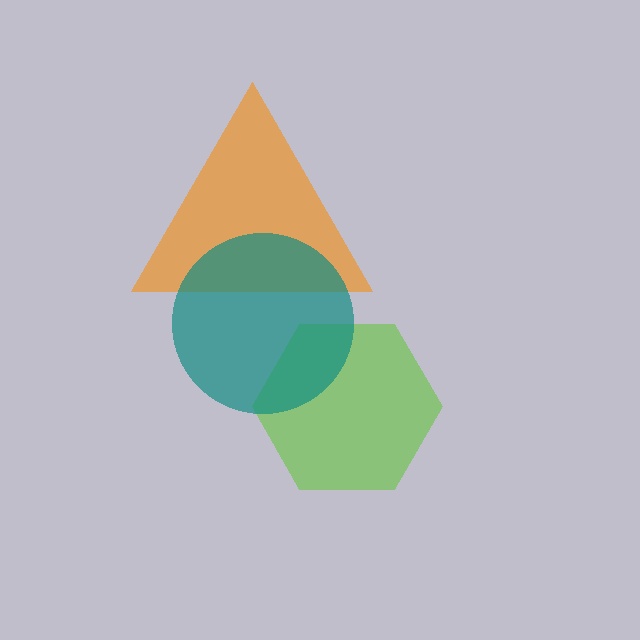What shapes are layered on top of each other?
The layered shapes are: an orange triangle, a lime hexagon, a teal circle.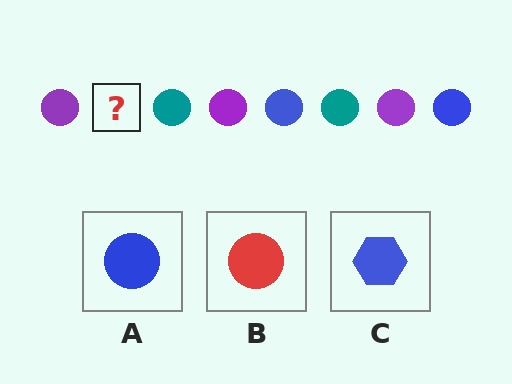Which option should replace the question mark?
Option A.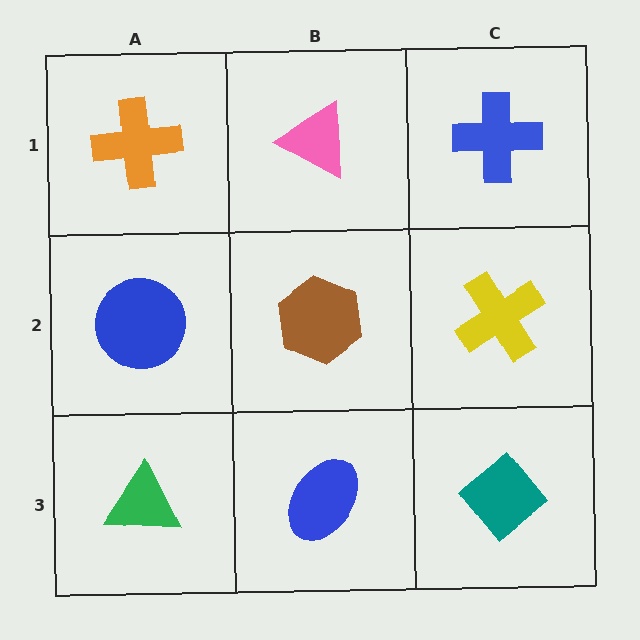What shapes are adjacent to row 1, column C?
A yellow cross (row 2, column C), a pink triangle (row 1, column B).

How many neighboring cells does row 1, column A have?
2.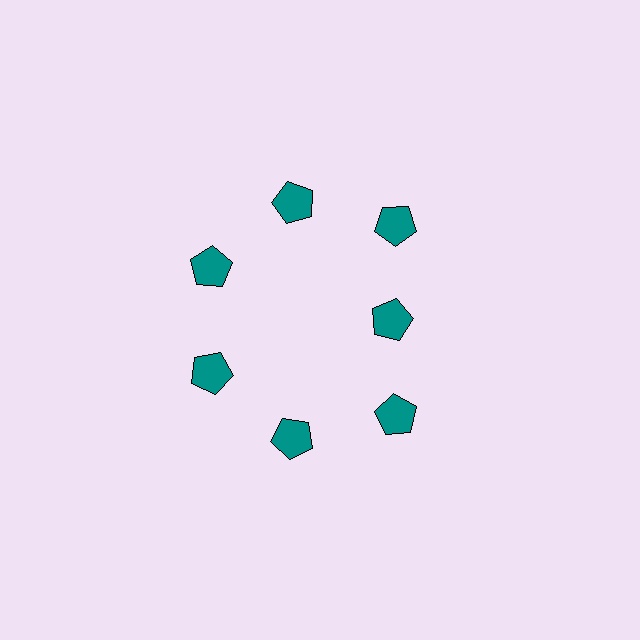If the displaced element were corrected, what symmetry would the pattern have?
It would have 7-fold rotational symmetry — the pattern would map onto itself every 51 degrees.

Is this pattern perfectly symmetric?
No. The 7 teal pentagons are arranged in a ring, but one element near the 3 o'clock position is pulled inward toward the center, breaking the 7-fold rotational symmetry.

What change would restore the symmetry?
The symmetry would be restored by moving it outward, back onto the ring so that all 7 pentagons sit at equal angles and equal distance from the center.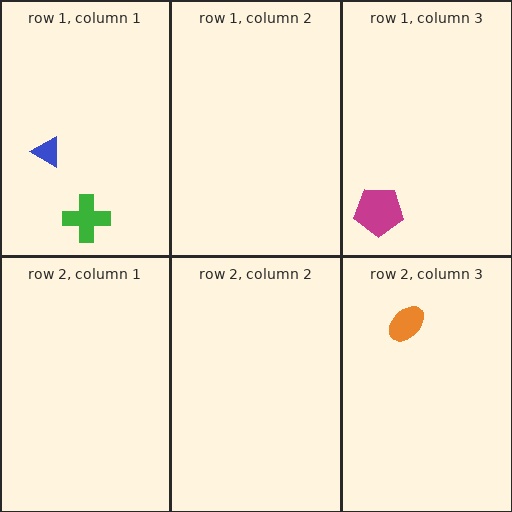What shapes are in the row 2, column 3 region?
The orange ellipse.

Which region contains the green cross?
The row 1, column 1 region.